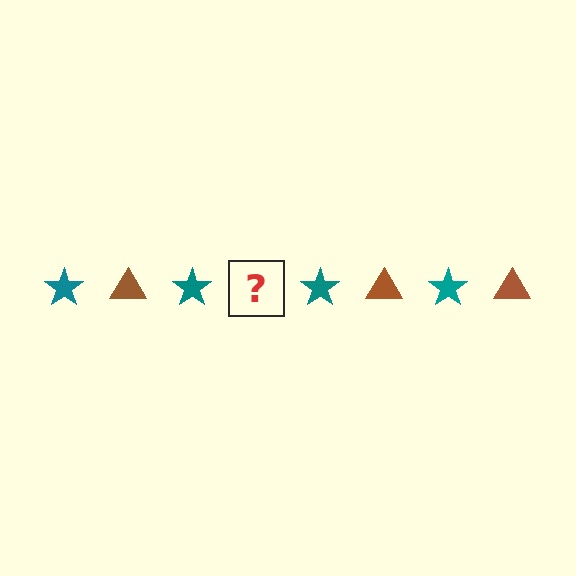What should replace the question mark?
The question mark should be replaced with a brown triangle.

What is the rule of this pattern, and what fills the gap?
The rule is that the pattern alternates between teal star and brown triangle. The gap should be filled with a brown triangle.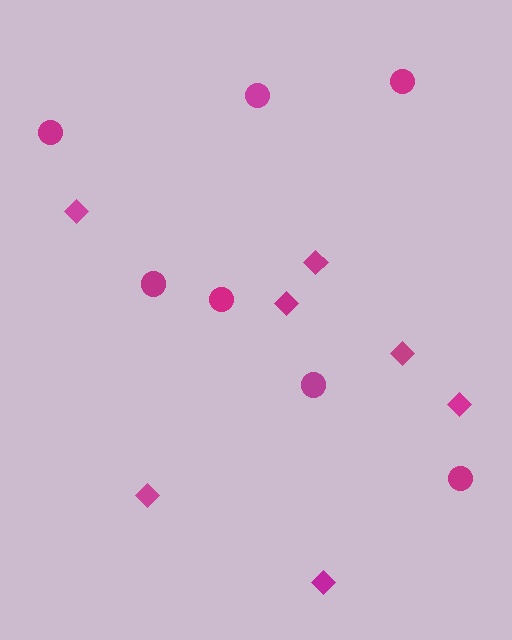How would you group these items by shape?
There are 2 groups: one group of diamonds (7) and one group of circles (7).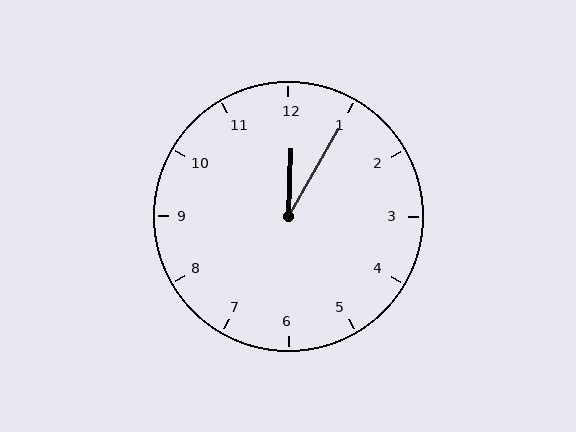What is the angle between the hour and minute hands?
Approximately 28 degrees.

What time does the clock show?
12:05.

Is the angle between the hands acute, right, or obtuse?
It is acute.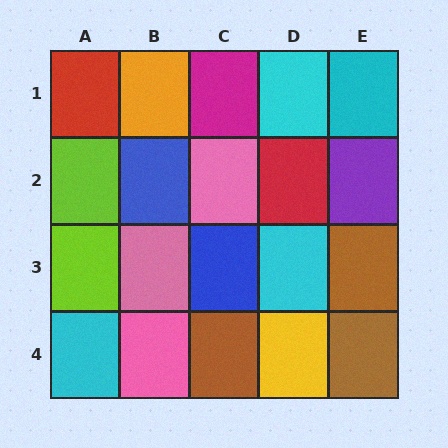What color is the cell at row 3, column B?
Pink.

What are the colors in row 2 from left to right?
Lime, blue, pink, red, purple.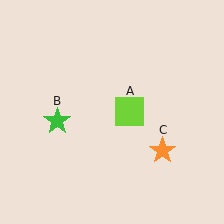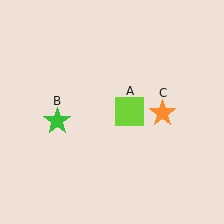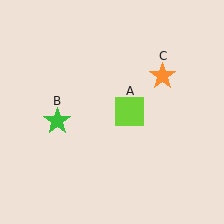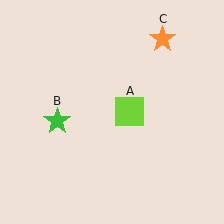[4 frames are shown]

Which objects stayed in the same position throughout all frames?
Lime square (object A) and green star (object B) remained stationary.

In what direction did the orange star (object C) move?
The orange star (object C) moved up.